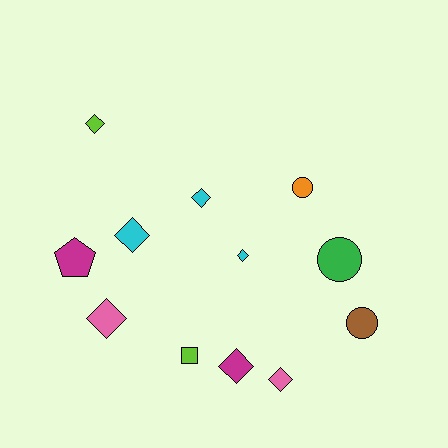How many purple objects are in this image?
There are no purple objects.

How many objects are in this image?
There are 12 objects.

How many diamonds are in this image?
There are 7 diamonds.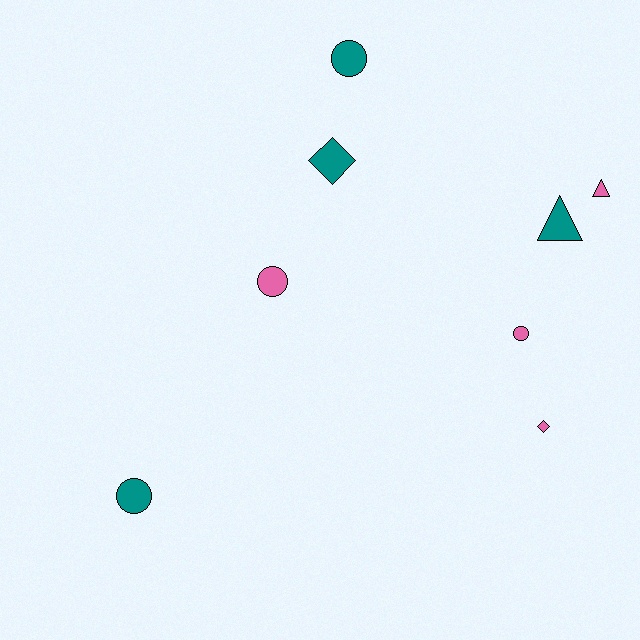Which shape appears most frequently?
Circle, with 4 objects.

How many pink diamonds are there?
There is 1 pink diamond.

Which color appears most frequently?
Teal, with 4 objects.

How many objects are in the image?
There are 8 objects.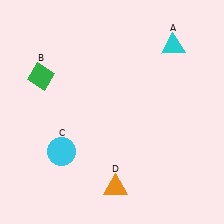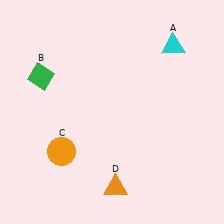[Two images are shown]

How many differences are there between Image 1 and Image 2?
There is 1 difference between the two images.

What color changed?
The circle (C) changed from cyan in Image 1 to orange in Image 2.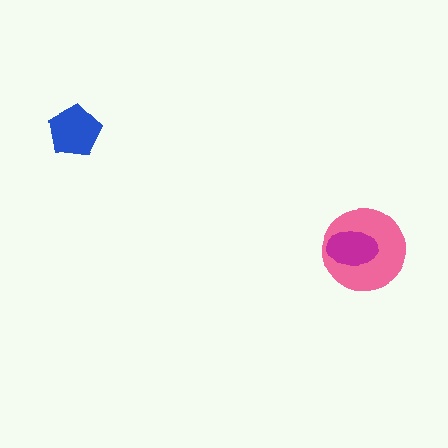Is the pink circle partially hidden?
Yes, it is partially covered by another shape.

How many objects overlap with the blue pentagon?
0 objects overlap with the blue pentagon.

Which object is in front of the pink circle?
The magenta ellipse is in front of the pink circle.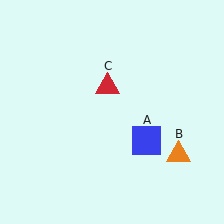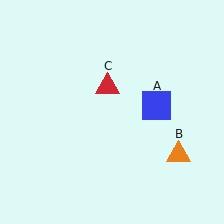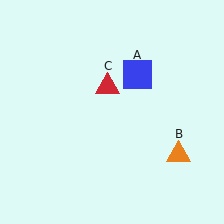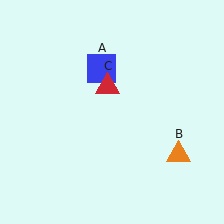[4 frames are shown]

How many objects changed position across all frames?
1 object changed position: blue square (object A).